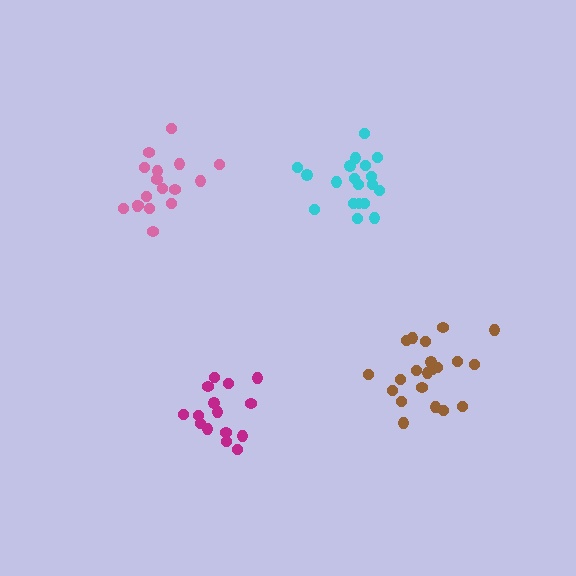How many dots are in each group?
Group 1: 17 dots, Group 2: 21 dots, Group 3: 19 dots, Group 4: 15 dots (72 total).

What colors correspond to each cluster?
The clusters are colored: pink, brown, cyan, magenta.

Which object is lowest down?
The magenta cluster is bottommost.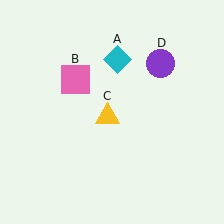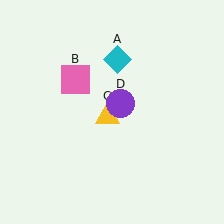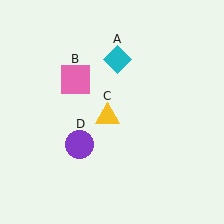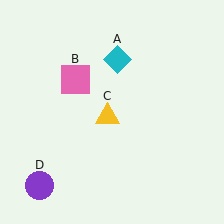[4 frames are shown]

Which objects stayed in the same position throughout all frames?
Cyan diamond (object A) and pink square (object B) and yellow triangle (object C) remained stationary.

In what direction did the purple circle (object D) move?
The purple circle (object D) moved down and to the left.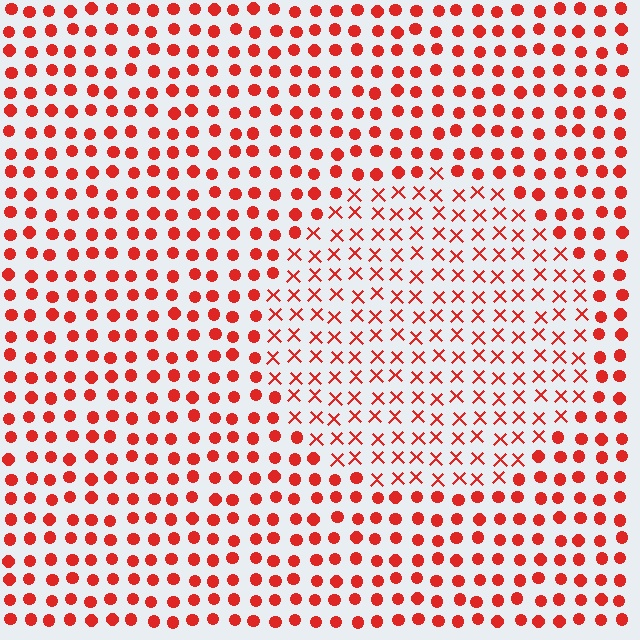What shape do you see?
I see a circle.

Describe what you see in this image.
The image is filled with small red elements arranged in a uniform grid. A circle-shaped region contains X marks, while the surrounding area contains circles. The boundary is defined purely by the change in element shape.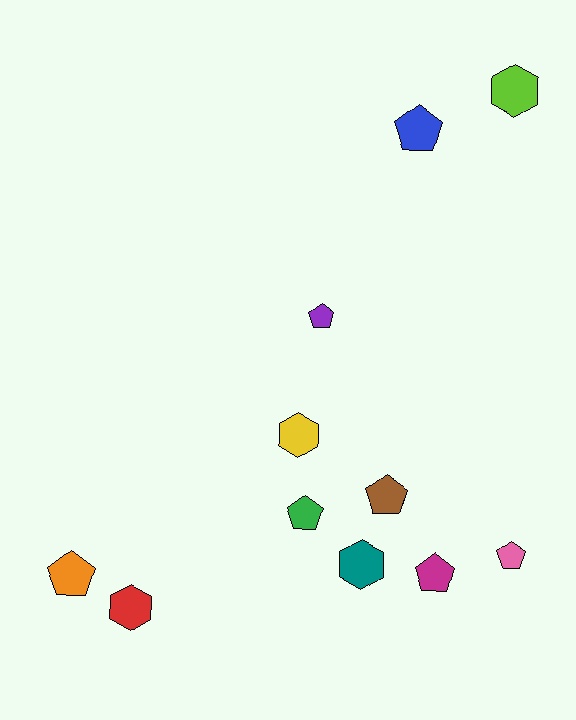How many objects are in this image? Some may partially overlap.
There are 11 objects.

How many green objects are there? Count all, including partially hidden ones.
There is 1 green object.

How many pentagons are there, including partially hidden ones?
There are 7 pentagons.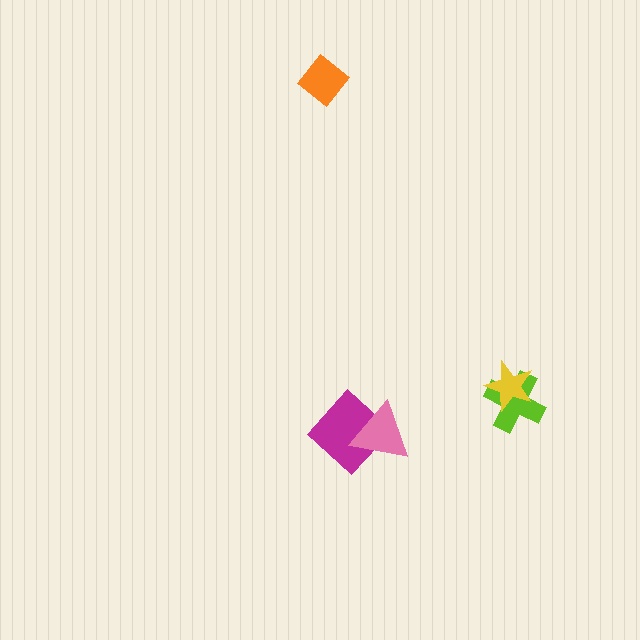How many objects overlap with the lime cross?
1 object overlaps with the lime cross.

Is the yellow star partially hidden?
No, no other shape covers it.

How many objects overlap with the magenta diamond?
1 object overlaps with the magenta diamond.